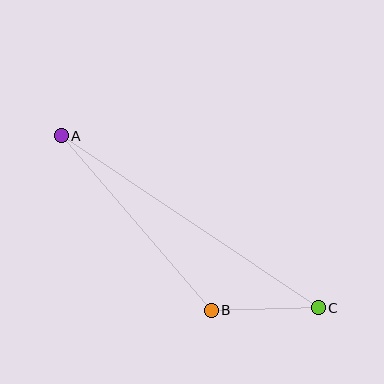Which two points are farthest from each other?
Points A and C are farthest from each other.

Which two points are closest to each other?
Points B and C are closest to each other.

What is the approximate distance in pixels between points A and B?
The distance between A and B is approximately 230 pixels.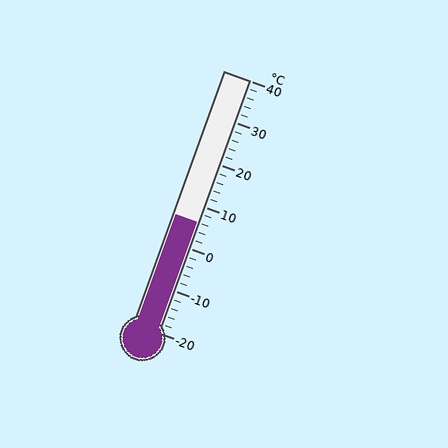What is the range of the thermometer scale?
The thermometer scale ranges from -20°C to 40°C.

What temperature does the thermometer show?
The thermometer shows approximately 6°C.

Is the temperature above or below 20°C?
The temperature is below 20°C.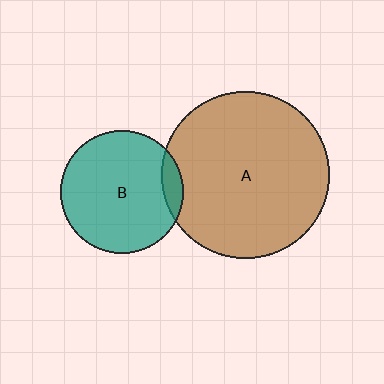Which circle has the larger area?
Circle A (brown).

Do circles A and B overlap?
Yes.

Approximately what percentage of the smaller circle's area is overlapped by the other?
Approximately 10%.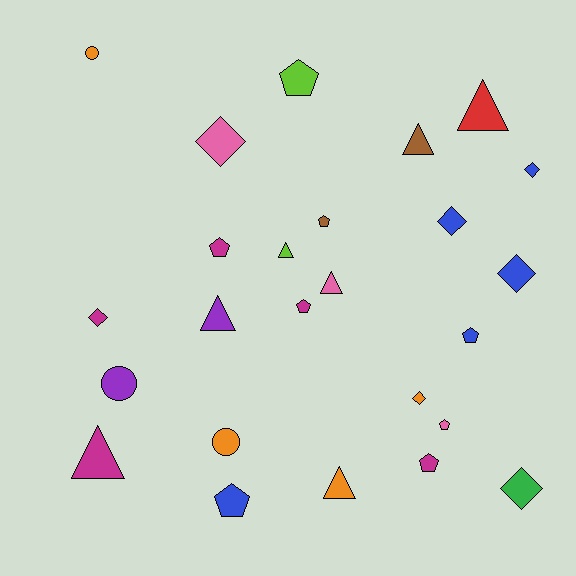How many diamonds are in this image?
There are 7 diamonds.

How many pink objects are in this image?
There are 3 pink objects.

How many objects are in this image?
There are 25 objects.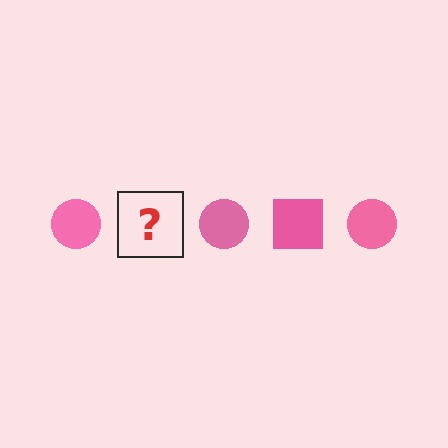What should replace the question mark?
The question mark should be replaced with a pink square.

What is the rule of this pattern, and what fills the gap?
The rule is that the pattern cycles through circle, square shapes in pink. The gap should be filled with a pink square.